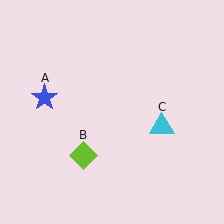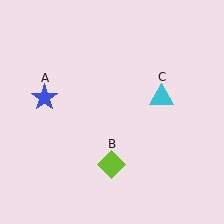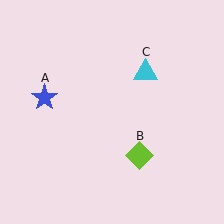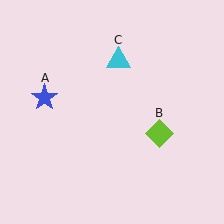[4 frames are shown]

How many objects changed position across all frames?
2 objects changed position: lime diamond (object B), cyan triangle (object C).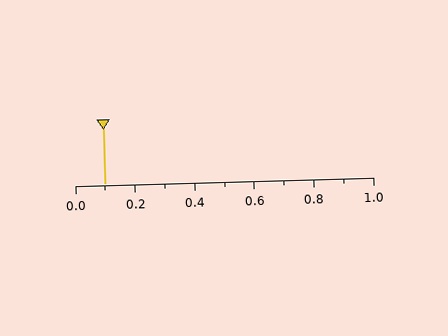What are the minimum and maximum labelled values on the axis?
The axis runs from 0.0 to 1.0.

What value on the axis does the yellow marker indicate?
The marker indicates approximately 0.1.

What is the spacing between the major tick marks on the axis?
The major ticks are spaced 0.2 apart.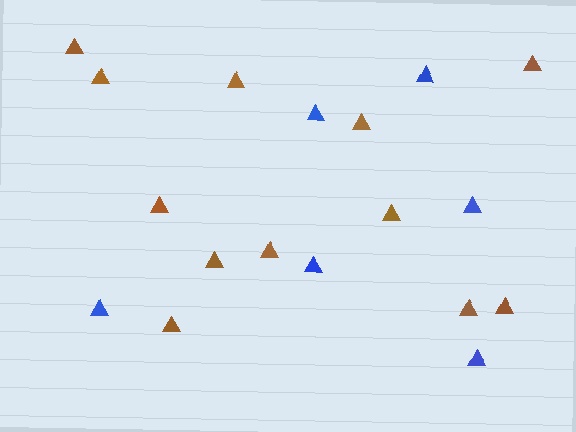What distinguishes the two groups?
There are 2 groups: one group of blue triangles (6) and one group of brown triangles (12).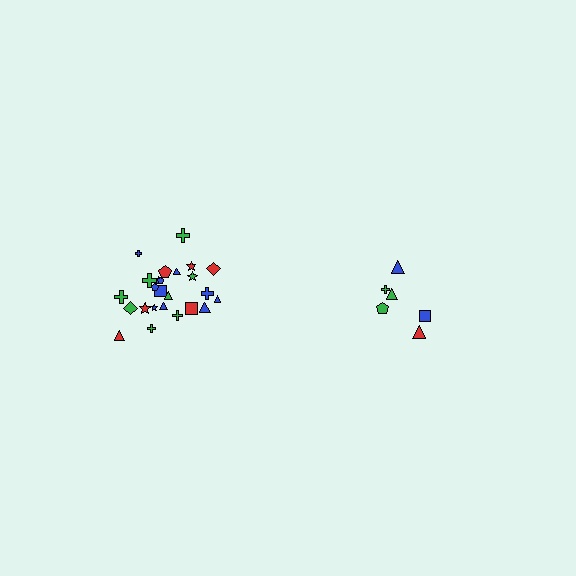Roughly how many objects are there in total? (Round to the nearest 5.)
Roughly 30 objects in total.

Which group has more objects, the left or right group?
The left group.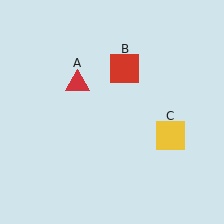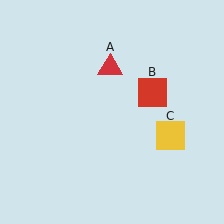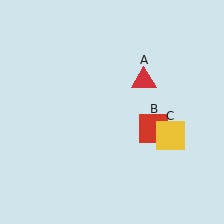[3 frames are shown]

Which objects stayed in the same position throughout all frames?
Yellow square (object C) remained stationary.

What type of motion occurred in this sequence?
The red triangle (object A), red square (object B) rotated clockwise around the center of the scene.